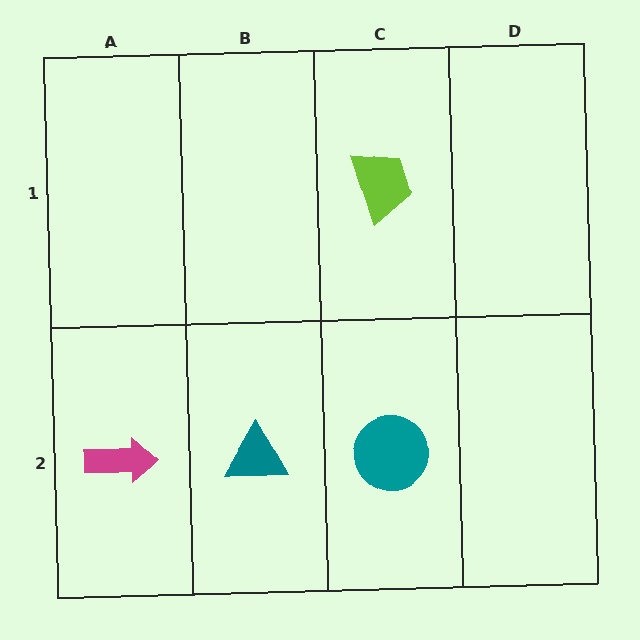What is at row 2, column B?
A teal triangle.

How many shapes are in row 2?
3 shapes.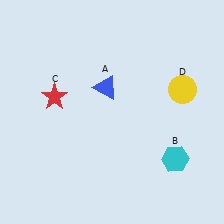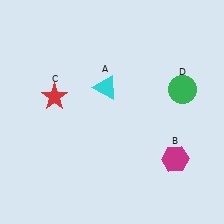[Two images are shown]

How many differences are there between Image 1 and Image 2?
There are 3 differences between the two images.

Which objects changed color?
A changed from blue to cyan. B changed from cyan to magenta. D changed from yellow to green.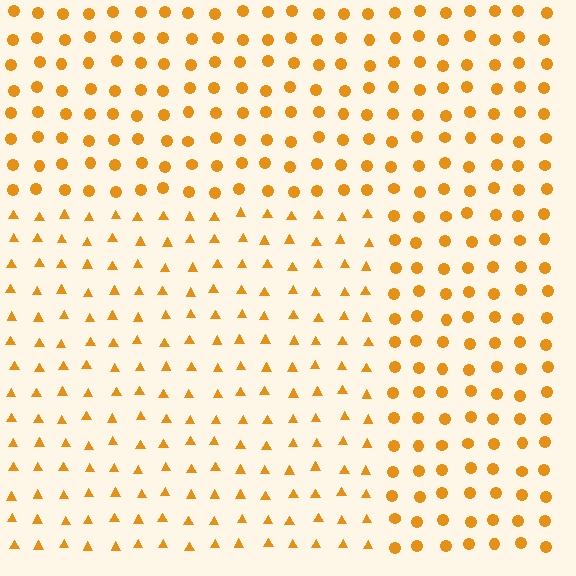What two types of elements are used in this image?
The image uses triangles inside the rectangle region and circles outside it.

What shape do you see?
I see a rectangle.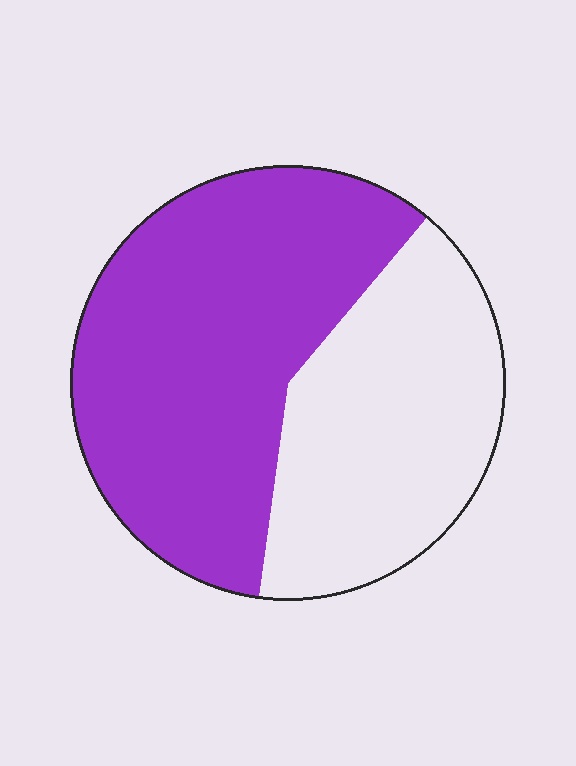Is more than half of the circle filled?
Yes.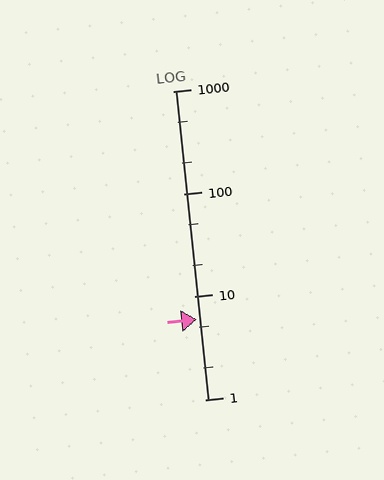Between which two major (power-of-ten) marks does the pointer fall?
The pointer is between 1 and 10.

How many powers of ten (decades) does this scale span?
The scale spans 3 decades, from 1 to 1000.